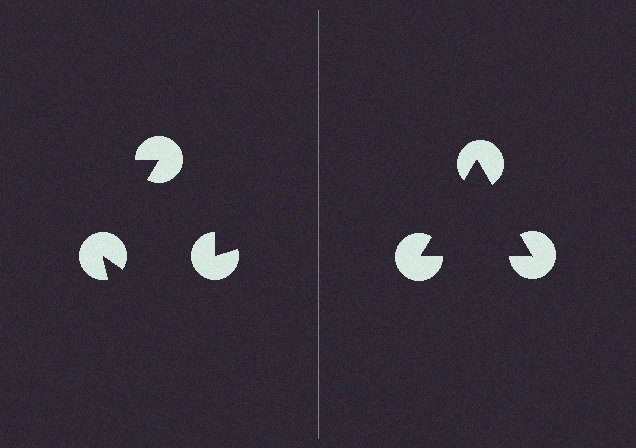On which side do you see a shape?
An illusory triangle appears on the right side. On the left side the wedge cuts are rotated, so no coherent shape forms.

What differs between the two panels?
The pac-man discs are positioned identically on both sides; only the wedge orientations differ. On the right they align to a triangle; on the left they are misaligned.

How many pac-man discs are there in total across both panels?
6 — 3 on each side.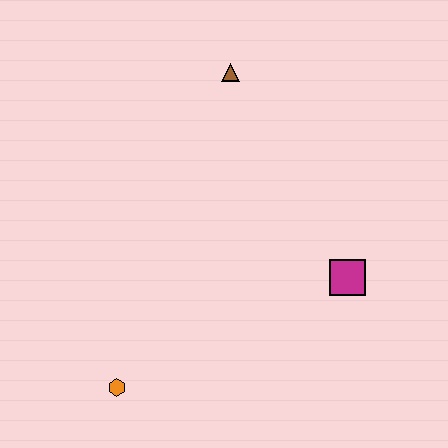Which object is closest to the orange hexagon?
The magenta square is closest to the orange hexagon.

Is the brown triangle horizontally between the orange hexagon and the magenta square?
Yes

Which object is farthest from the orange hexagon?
The brown triangle is farthest from the orange hexagon.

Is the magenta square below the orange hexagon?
No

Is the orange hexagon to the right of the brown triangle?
No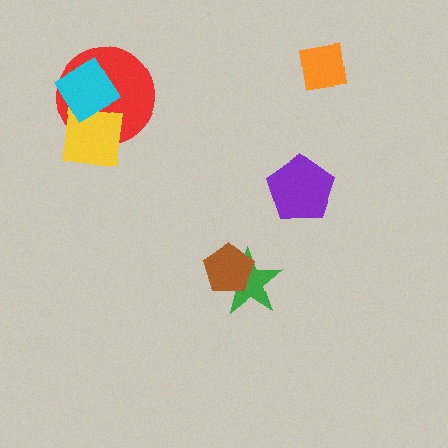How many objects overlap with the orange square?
0 objects overlap with the orange square.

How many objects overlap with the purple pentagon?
0 objects overlap with the purple pentagon.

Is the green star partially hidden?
Yes, it is partially covered by another shape.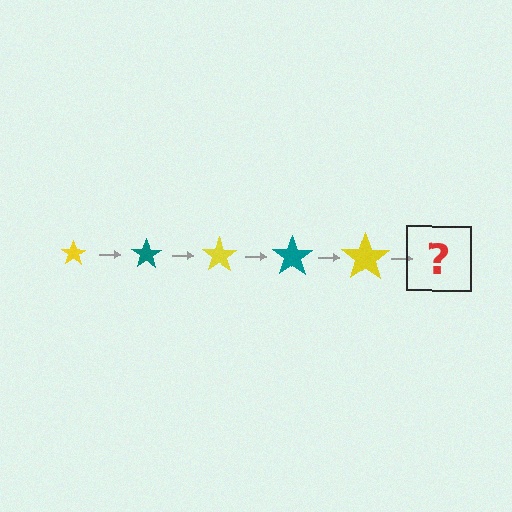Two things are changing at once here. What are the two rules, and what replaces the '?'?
The two rules are that the star grows larger each step and the color cycles through yellow and teal. The '?' should be a teal star, larger than the previous one.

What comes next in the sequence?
The next element should be a teal star, larger than the previous one.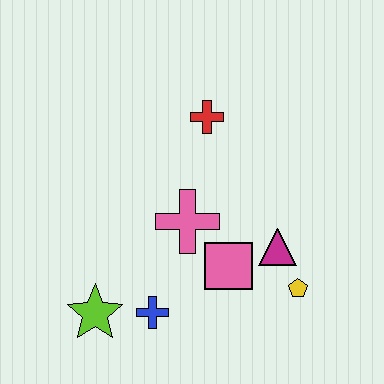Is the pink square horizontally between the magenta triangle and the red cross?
Yes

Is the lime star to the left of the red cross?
Yes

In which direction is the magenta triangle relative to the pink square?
The magenta triangle is to the right of the pink square.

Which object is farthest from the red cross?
The lime star is farthest from the red cross.